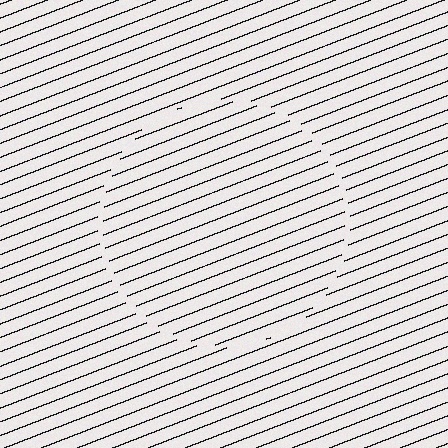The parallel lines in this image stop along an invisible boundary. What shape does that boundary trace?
An illusory circle. The interior of the shape contains the same grating, shifted by half a period — the contour is defined by the phase discontinuity where line-ends from the inner and outer gratings abut.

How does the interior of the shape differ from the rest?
The interior of the shape contains the same grating, shifted by half a period — the contour is defined by the phase discontinuity where line-ends from the inner and outer gratings abut.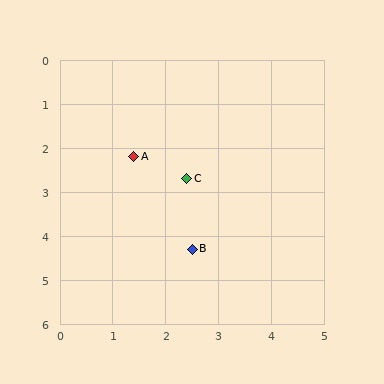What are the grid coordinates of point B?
Point B is at approximately (2.5, 4.3).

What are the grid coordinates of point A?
Point A is at approximately (1.4, 2.2).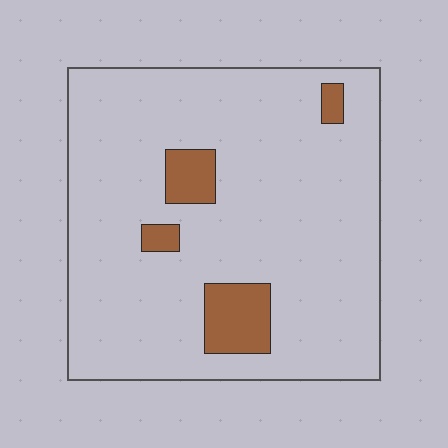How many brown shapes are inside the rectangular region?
4.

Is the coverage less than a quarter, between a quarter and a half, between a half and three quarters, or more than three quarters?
Less than a quarter.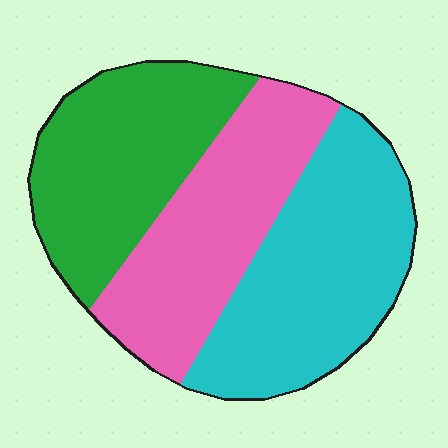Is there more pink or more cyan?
Cyan.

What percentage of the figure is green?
Green covers around 30% of the figure.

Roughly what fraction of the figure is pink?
Pink covers around 30% of the figure.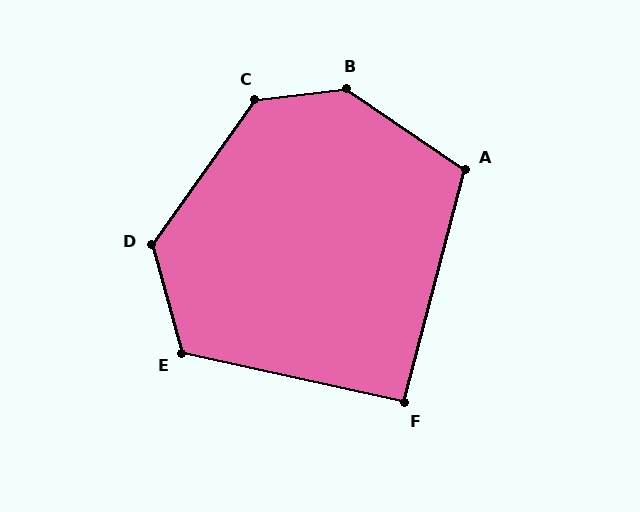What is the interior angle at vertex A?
Approximately 109 degrees (obtuse).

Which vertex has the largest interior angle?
B, at approximately 139 degrees.